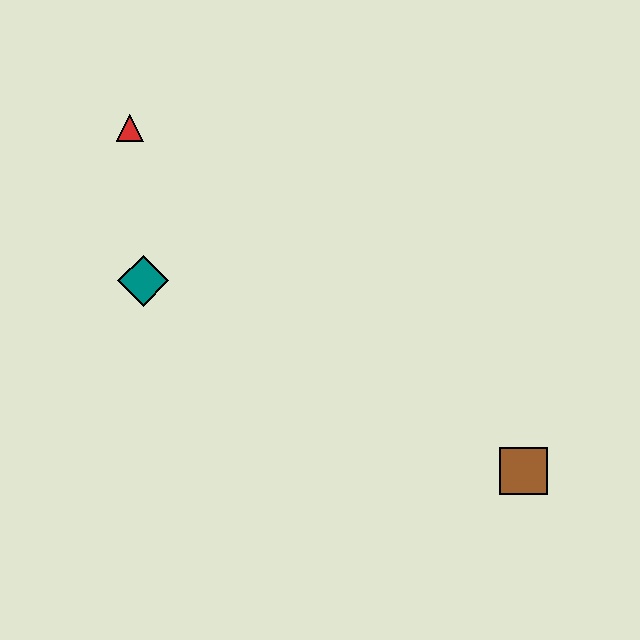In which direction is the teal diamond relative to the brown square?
The teal diamond is to the left of the brown square.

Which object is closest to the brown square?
The teal diamond is closest to the brown square.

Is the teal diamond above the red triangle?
No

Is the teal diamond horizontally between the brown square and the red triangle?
Yes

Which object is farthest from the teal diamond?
The brown square is farthest from the teal diamond.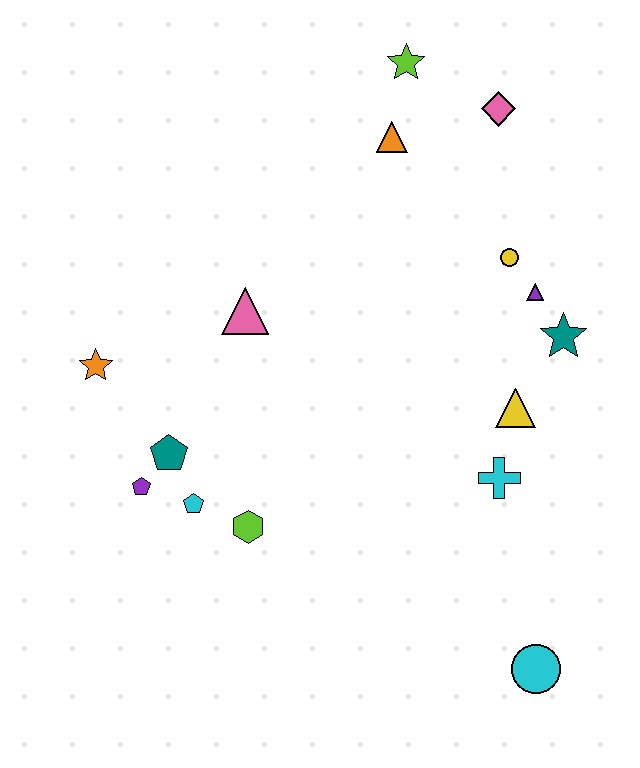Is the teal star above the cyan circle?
Yes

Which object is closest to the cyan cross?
The yellow triangle is closest to the cyan cross.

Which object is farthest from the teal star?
The orange star is farthest from the teal star.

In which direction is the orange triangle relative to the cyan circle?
The orange triangle is above the cyan circle.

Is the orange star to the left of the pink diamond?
Yes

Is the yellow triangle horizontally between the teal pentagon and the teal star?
Yes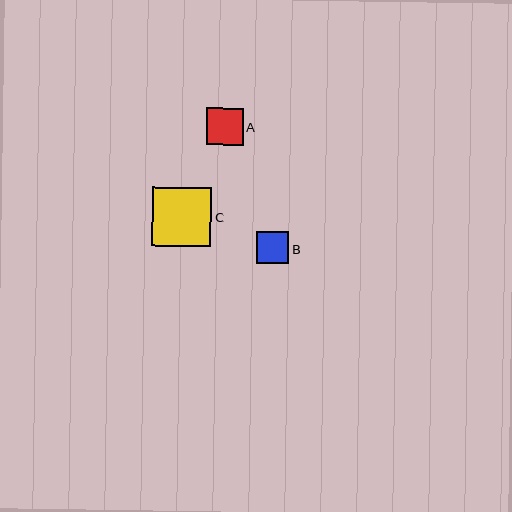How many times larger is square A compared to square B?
Square A is approximately 1.2 times the size of square B.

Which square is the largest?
Square C is the largest with a size of approximately 59 pixels.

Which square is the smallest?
Square B is the smallest with a size of approximately 32 pixels.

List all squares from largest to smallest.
From largest to smallest: C, A, B.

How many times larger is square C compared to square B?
Square C is approximately 1.8 times the size of square B.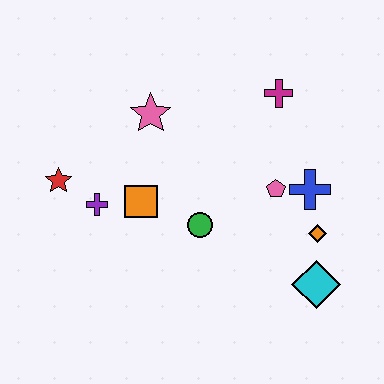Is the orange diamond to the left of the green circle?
No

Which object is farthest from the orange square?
The cyan diamond is farthest from the orange square.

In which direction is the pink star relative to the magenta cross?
The pink star is to the left of the magenta cross.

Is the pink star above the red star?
Yes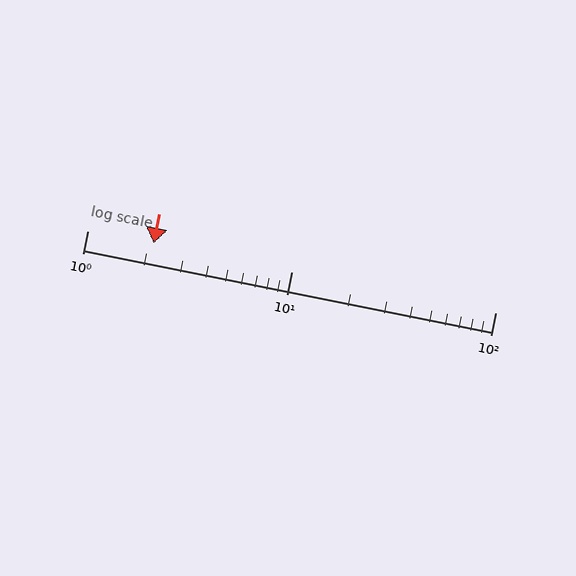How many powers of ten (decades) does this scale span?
The scale spans 2 decades, from 1 to 100.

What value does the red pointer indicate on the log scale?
The pointer indicates approximately 2.1.